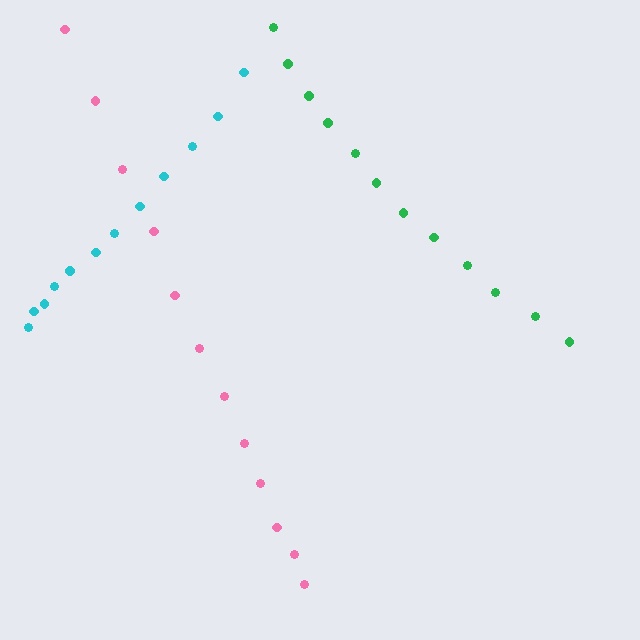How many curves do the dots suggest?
There are 3 distinct paths.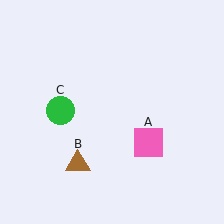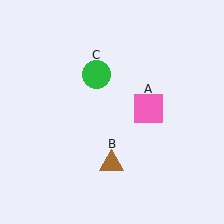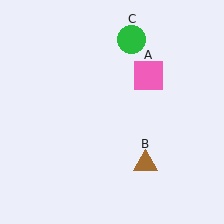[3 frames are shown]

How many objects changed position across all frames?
3 objects changed position: pink square (object A), brown triangle (object B), green circle (object C).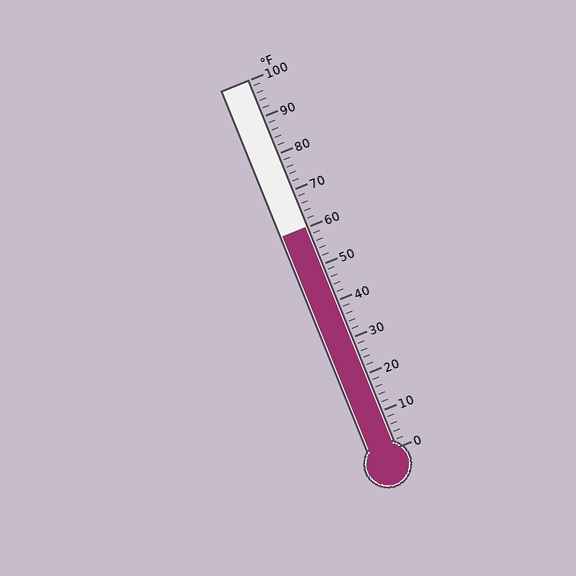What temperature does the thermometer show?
The thermometer shows approximately 60°F.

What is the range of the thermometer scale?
The thermometer scale ranges from 0°F to 100°F.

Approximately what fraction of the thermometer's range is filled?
The thermometer is filled to approximately 60% of its range.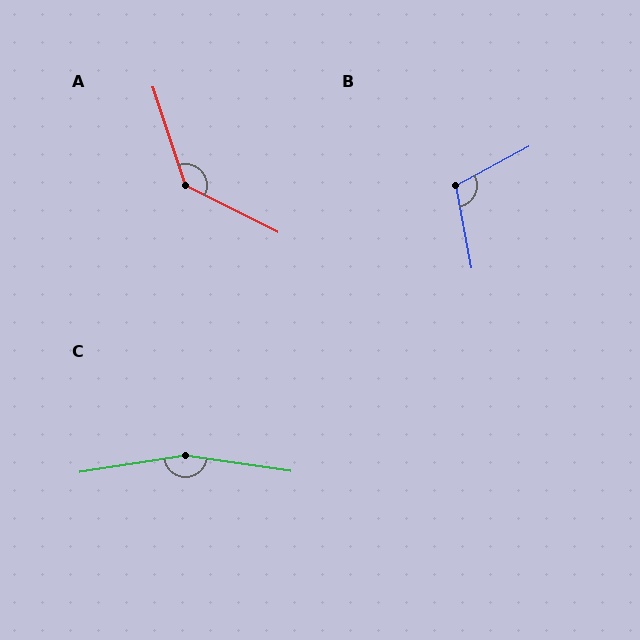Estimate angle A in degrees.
Approximately 135 degrees.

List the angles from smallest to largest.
B (108°), A (135°), C (163°).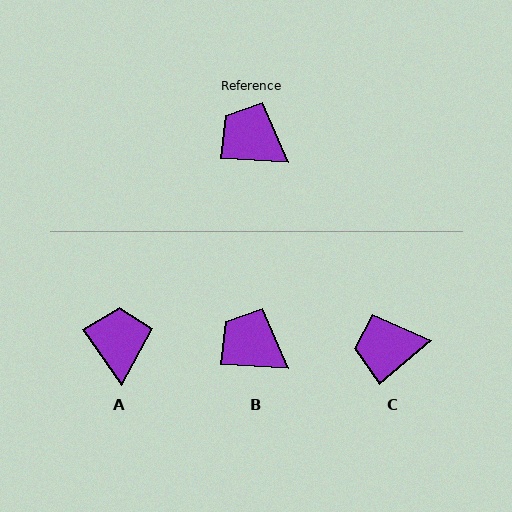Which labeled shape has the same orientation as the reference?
B.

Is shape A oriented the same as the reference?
No, it is off by about 52 degrees.